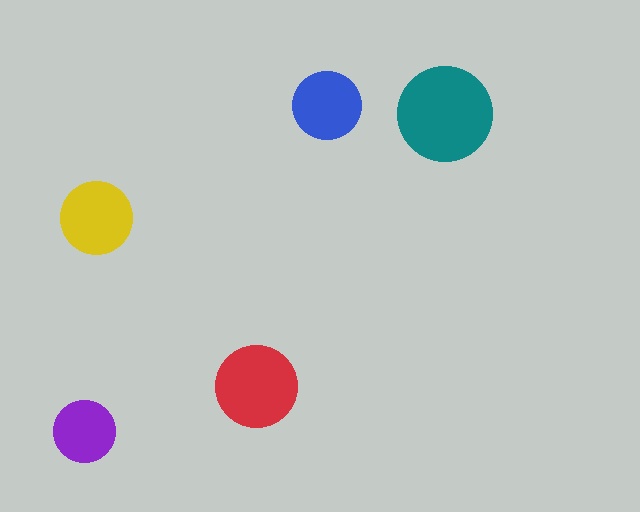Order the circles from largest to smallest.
the teal one, the red one, the yellow one, the blue one, the purple one.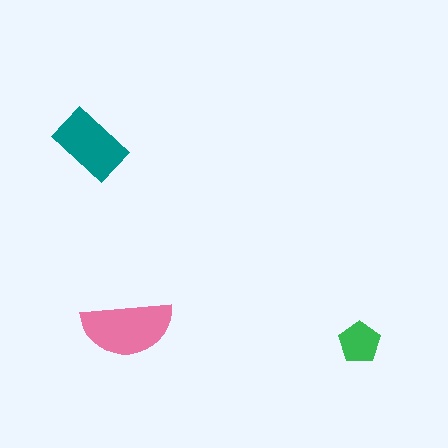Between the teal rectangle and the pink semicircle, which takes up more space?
The pink semicircle.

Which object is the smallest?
The green pentagon.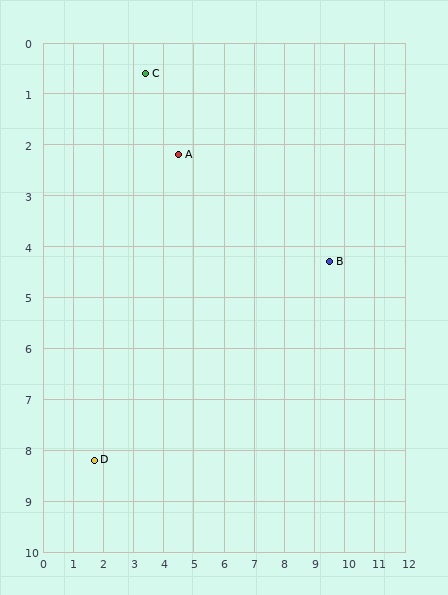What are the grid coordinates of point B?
Point B is at approximately (9.5, 4.3).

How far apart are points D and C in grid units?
Points D and C are about 7.8 grid units apart.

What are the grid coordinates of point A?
Point A is at approximately (4.5, 2.2).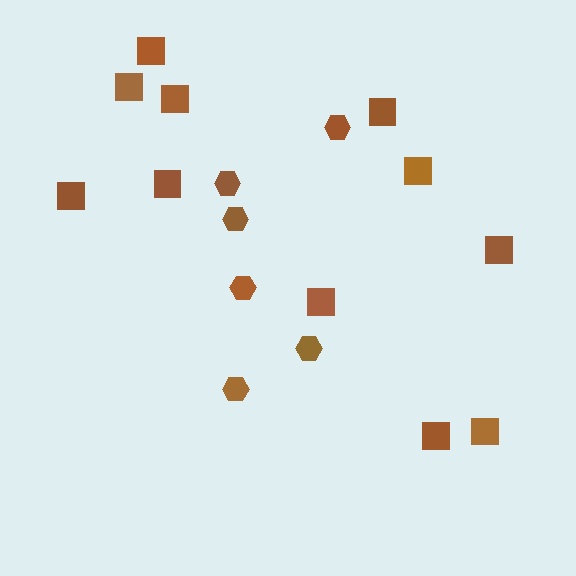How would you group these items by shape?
There are 2 groups: one group of hexagons (6) and one group of squares (11).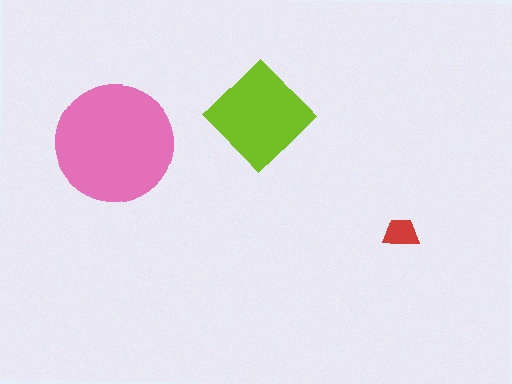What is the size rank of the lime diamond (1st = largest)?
2nd.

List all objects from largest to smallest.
The pink circle, the lime diamond, the red trapezoid.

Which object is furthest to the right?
The red trapezoid is rightmost.